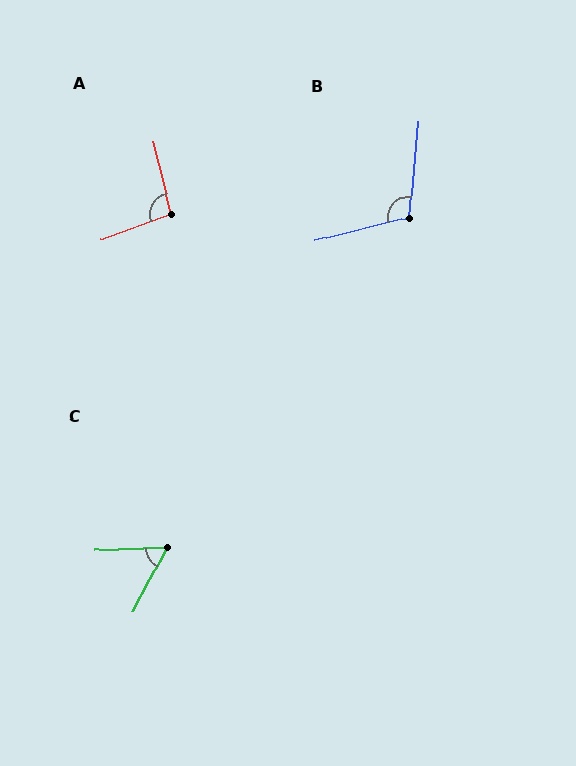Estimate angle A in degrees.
Approximately 96 degrees.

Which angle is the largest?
B, at approximately 109 degrees.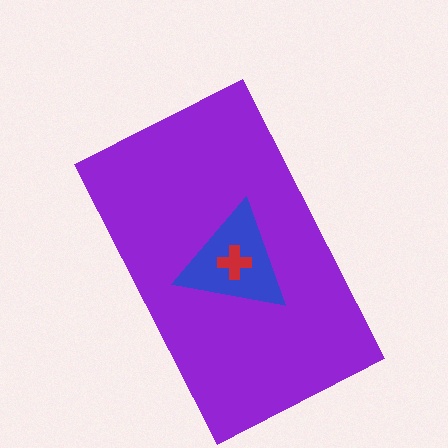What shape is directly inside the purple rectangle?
The blue triangle.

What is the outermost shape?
The purple rectangle.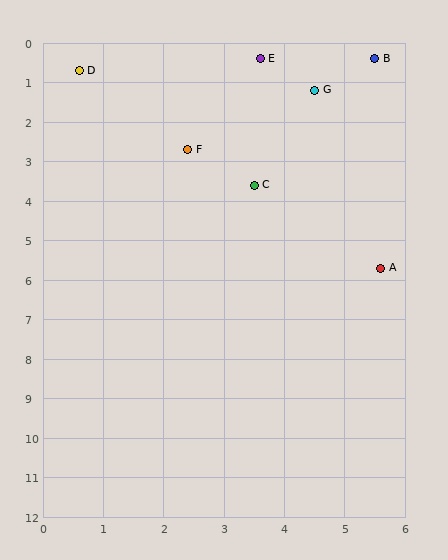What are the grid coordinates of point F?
Point F is at approximately (2.4, 2.7).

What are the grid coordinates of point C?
Point C is at approximately (3.5, 3.6).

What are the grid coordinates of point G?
Point G is at approximately (4.5, 1.2).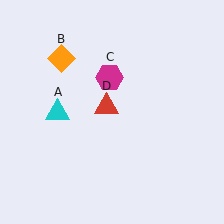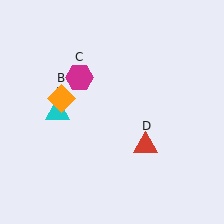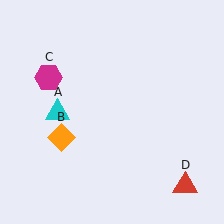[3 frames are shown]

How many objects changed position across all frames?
3 objects changed position: orange diamond (object B), magenta hexagon (object C), red triangle (object D).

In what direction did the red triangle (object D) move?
The red triangle (object D) moved down and to the right.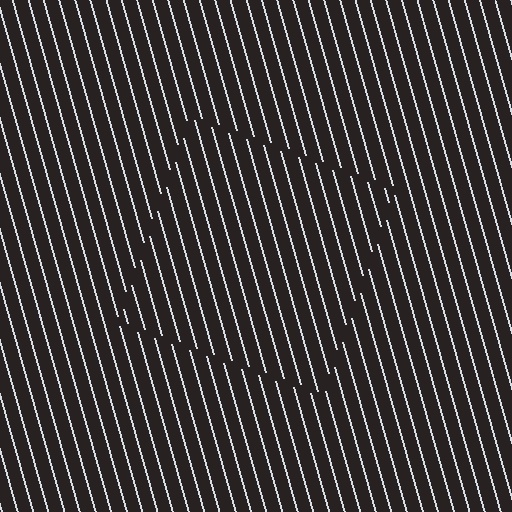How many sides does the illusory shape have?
4 sides — the line-ends trace a square.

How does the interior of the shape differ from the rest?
The interior of the shape contains the same grating, shifted by half a period — the contour is defined by the phase discontinuity where line-ends from the inner and outer gratings abut.